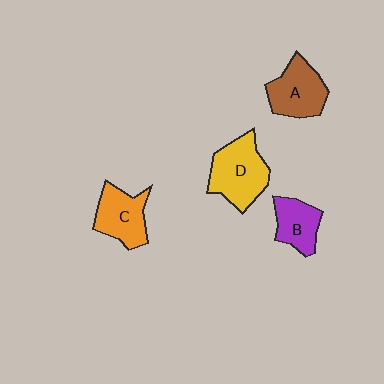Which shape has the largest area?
Shape D (yellow).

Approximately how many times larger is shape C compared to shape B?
Approximately 1.2 times.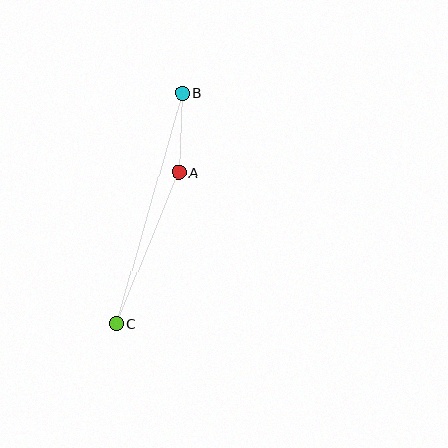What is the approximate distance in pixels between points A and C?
The distance between A and C is approximately 164 pixels.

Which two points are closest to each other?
Points A and B are closest to each other.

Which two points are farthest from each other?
Points B and C are farthest from each other.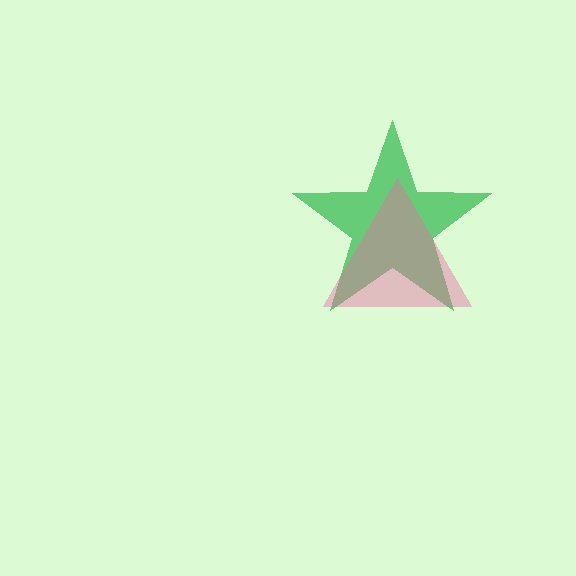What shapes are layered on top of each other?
The layered shapes are: a green star, a pink triangle.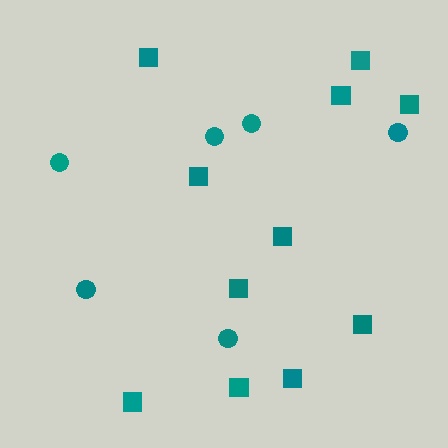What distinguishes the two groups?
There are 2 groups: one group of squares (11) and one group of circles (6).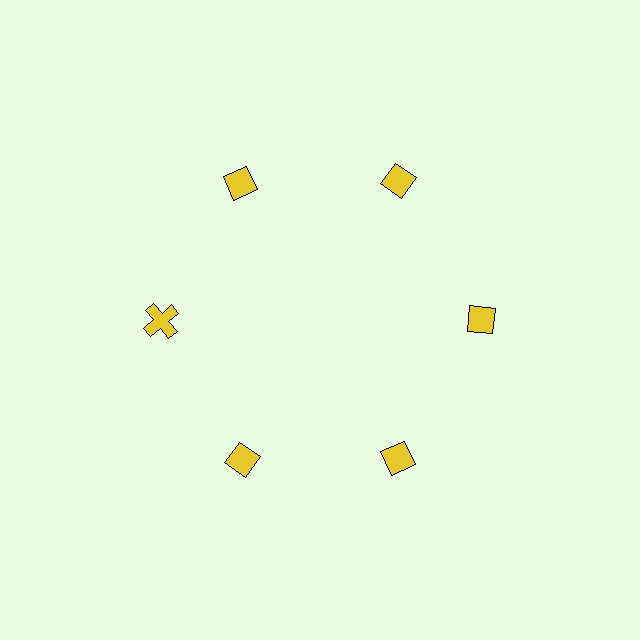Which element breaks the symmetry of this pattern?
The yellow cross at roughly the 9 o'clock position breaks the symmetry. All other shapes are yellow diamonds.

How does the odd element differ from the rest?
It has a different shape: cross instead of diamond.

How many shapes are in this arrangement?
There are 6 shapes arranged in a ring pattern.